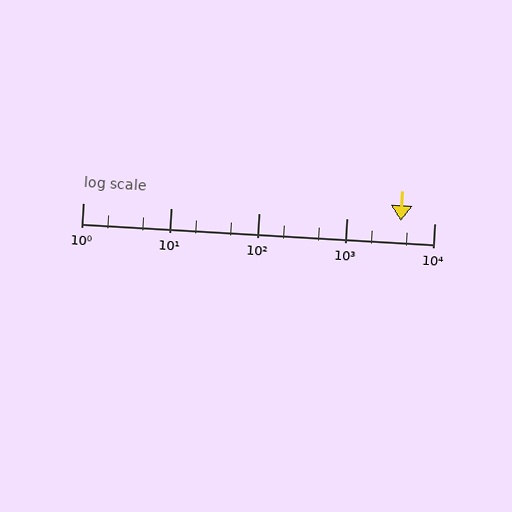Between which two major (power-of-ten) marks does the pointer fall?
The pointer is between 1000 and 10000.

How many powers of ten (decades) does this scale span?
The scale spans 4 decades, from 1 to 10000.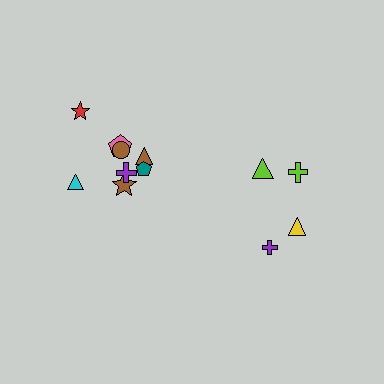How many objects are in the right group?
There are 4 objects.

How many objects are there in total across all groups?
There are 12 objects.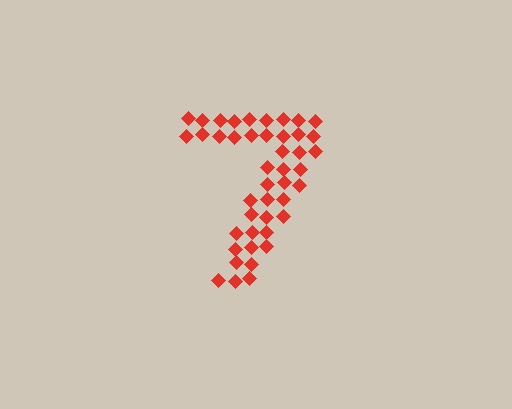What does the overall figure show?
The overall figure shows the digit 7.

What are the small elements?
The small elements are diamonds.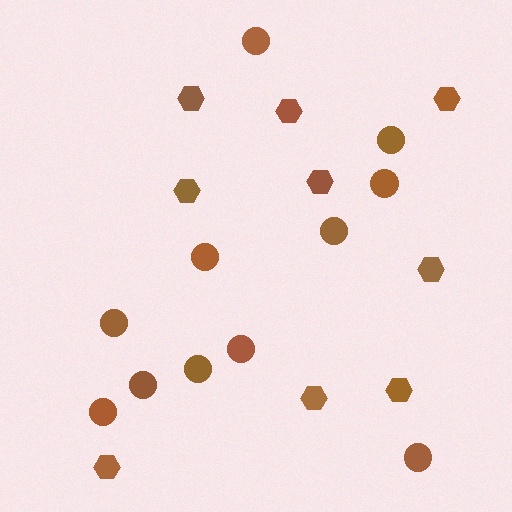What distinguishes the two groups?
There are 2 groups: one group of circles (11) and one group of hexagons (9).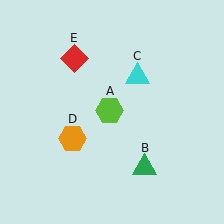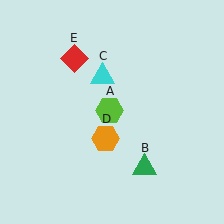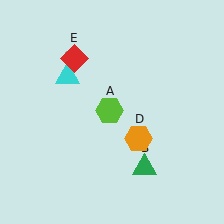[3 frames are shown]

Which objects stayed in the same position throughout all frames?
Lime hexagon (object A) and green triangle (object B) and red diamond (object E) remained stationary.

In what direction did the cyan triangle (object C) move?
The cyan triangle (object C) moved left.